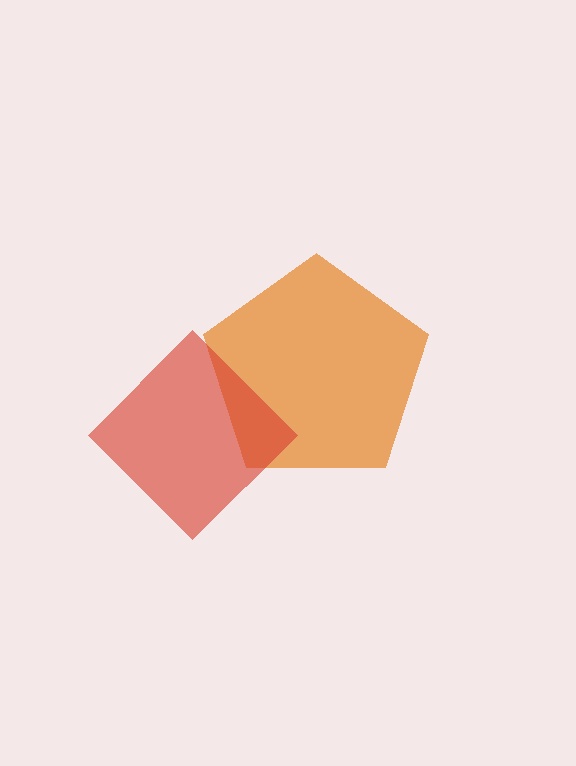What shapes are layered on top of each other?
The layered shapes are: an orange pentagon, a red diamond.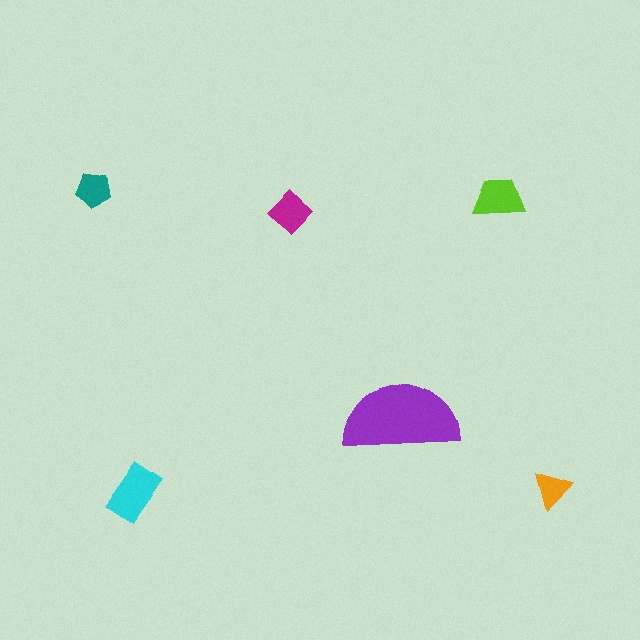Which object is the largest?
The purple semicircle.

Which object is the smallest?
The orange triangle.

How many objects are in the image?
There are 6 objects in the image.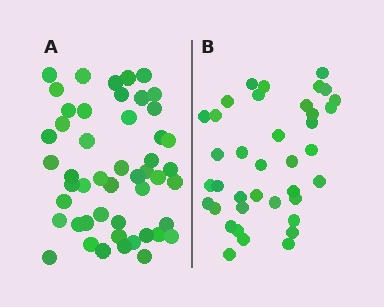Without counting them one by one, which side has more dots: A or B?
Region A (the left region) has more dots.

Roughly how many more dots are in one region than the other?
Region A has roughly 12 or so more dots than region B.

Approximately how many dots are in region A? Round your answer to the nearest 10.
About 50 dots. (The exact count is 49, which rounds to 50.)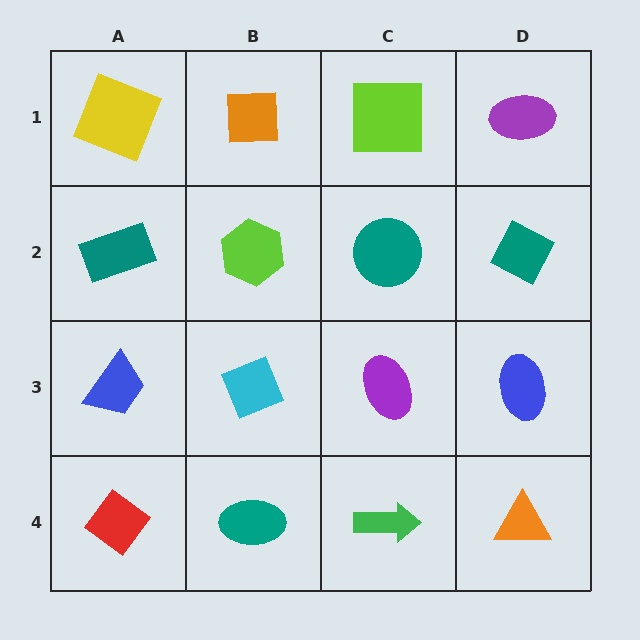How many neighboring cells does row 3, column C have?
4.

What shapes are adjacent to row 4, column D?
A blue ellipse (row 3, column D), a green arrow (row 4, column C).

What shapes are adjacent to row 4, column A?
A blue trapezoid (row 3, column A), a teal ellipse (row 4, column B).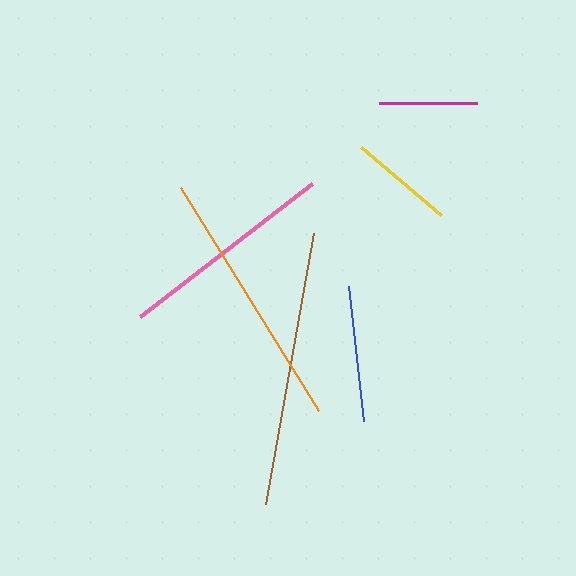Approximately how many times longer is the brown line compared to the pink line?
The brown line is approximately 1.3 times the length of the pink line.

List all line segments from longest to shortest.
From longest to shortest: brown, orange, pink, blue, yellow, magenta.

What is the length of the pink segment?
The pink segment is approximately 218 pixels long.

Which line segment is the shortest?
The magenta line is the shortest at approximately 98 pixels.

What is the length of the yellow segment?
The yellow segment is approximately 105 pixels long.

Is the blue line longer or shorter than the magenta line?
The blue line is longer than the magenta line.